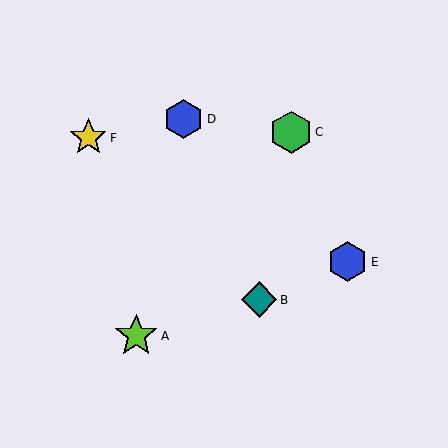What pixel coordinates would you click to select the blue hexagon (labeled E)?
Click at (348, 262) to select the blue hexagon E.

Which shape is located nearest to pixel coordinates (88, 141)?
The yellow star (labeled F) at (88, 138) is nearest to that location.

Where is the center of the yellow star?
The center of the yellow star is at (88, 138).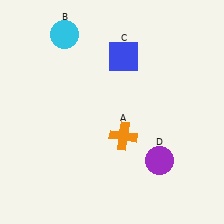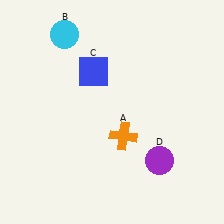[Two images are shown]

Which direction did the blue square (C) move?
The blue square (C) moved left.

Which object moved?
The blue square (C) moved left.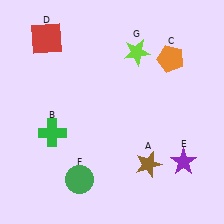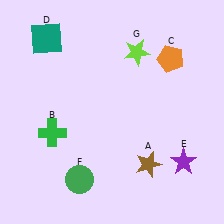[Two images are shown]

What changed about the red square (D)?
In Image 1, D is red. In Image 2, it changed to teal.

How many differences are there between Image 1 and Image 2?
There is 1 difference between the two images.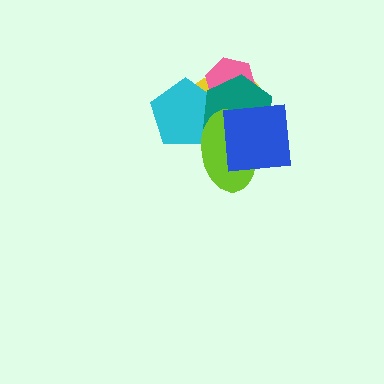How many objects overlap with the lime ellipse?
4 objects overlap with the lime ellipse.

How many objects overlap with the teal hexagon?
5 objects overlap with the teal hexagon.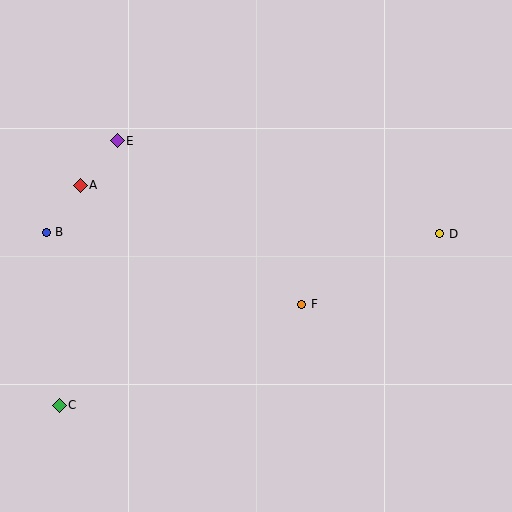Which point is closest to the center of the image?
Point F at (302, 304) is closest to the center.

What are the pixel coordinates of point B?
Point B is at (46, 232).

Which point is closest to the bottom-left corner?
Point C is closest to the bottom-left corner.